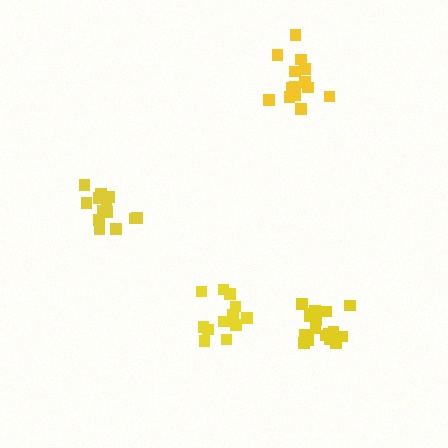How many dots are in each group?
Group 1: 18 dots, Group 2: 13 dots, Group 3: 13 dots, Group 4: 16 dots (60 total).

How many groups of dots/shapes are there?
There are 4 groups.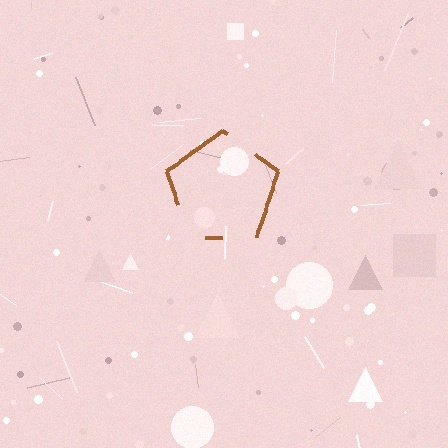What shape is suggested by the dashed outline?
The dashed outline suggests a pentagon.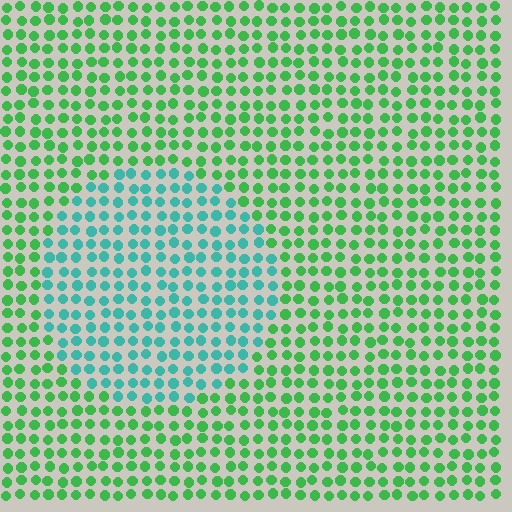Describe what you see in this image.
The image is filled with small green elements in a uniform arrangement. A circle-shaped region is visible where the elements are tinted to a slightly different hue, forming a subtle color boundary.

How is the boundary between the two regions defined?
The boundary is defined purely by a slight shift in hue (about 46 degrees). Spacing, size, and orientation are identical on both sides.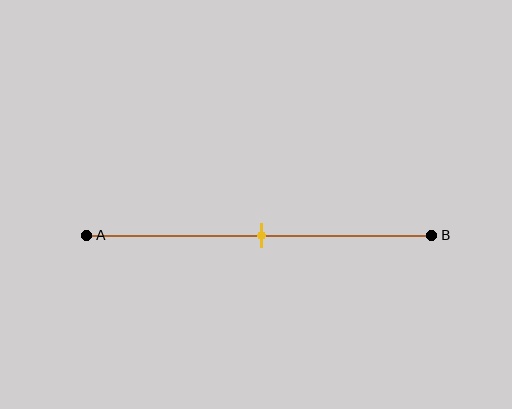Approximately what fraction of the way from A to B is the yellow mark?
The yellow mark is approximately 50% of the way from A to B.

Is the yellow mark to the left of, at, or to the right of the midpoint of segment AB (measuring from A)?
The yellow mark is approximately at the midpoint of segment AB.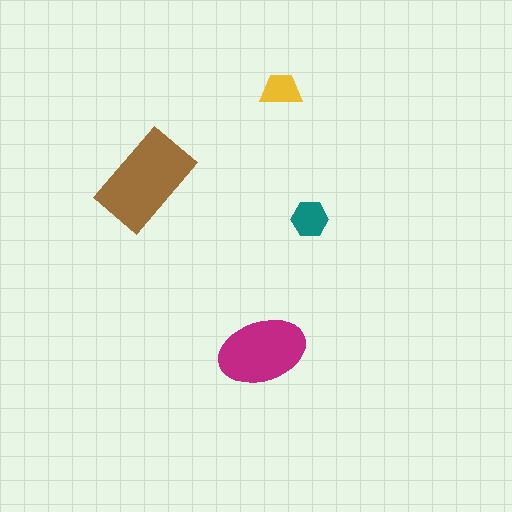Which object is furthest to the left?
The brown rectangle is leftmost.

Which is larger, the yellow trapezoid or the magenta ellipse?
The magenta ellipse.